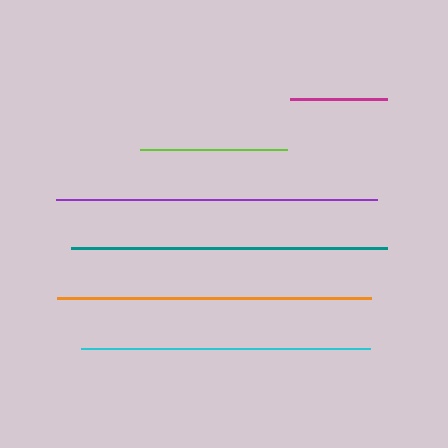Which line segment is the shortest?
The magenta line is the shortest at approximately 97 pixels.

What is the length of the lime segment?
The lime segment is approximately 147 pixels long.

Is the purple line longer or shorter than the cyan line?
The purple line is longer than the cyan line.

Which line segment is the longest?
The purple line is the longest at approximately 321 pixels.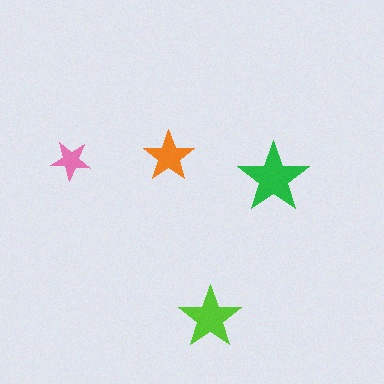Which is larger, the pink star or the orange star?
The orange one.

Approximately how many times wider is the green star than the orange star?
About 1.5 times wider.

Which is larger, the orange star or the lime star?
The lime one.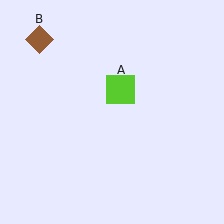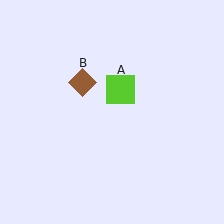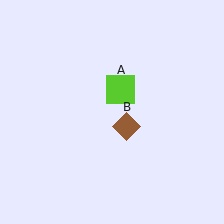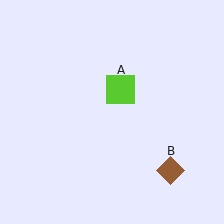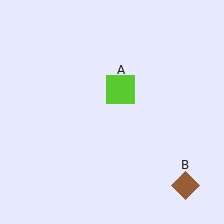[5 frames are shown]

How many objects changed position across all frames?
1 object changed position: brown diamond (object B).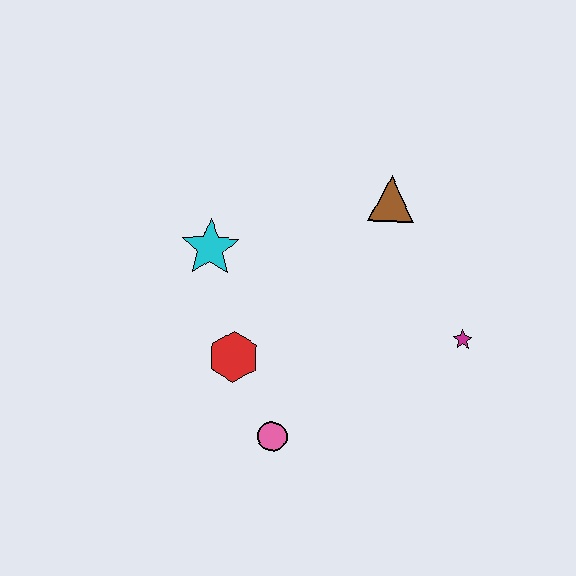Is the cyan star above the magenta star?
Yes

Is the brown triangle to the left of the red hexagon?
No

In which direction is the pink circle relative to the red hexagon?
The pink circle is below the red hexagon.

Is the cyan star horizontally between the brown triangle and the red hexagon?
No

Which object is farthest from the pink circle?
The brown triangle is farthest from the pink circle.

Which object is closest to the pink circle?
The red hexagon is closest to the pink circle.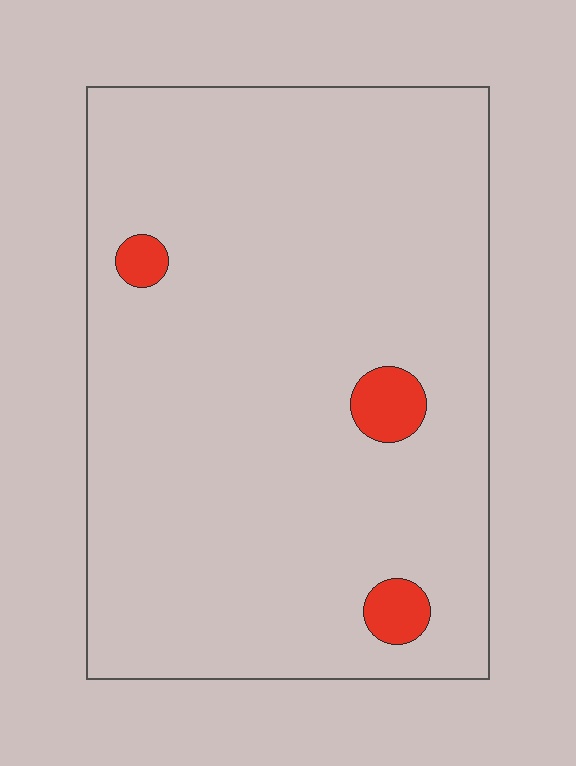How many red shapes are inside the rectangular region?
3.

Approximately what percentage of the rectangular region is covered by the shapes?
Approximately 5%.